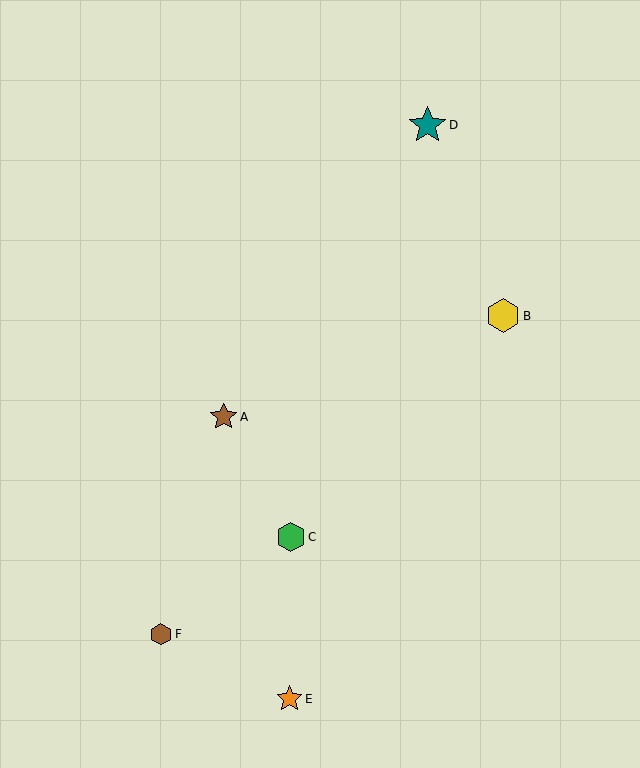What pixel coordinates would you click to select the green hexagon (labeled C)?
Click at (291, 537) to select the green hexagon C.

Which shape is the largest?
The teal star (labeled D) is the largest.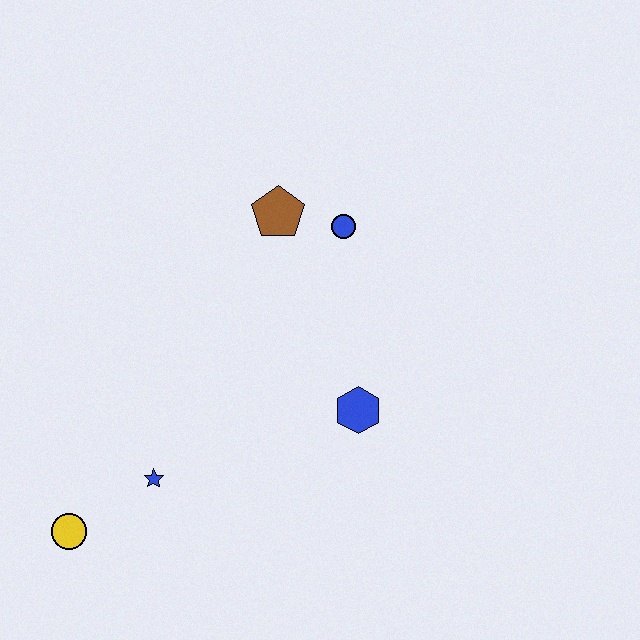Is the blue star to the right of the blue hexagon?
No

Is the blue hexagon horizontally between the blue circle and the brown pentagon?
No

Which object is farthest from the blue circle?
The yellow circle is farthest from the blue circle.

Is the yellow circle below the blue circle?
Yes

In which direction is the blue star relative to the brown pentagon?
The blue star is below the brown pentagon.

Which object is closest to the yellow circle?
The blue star is closest to the yellow circle.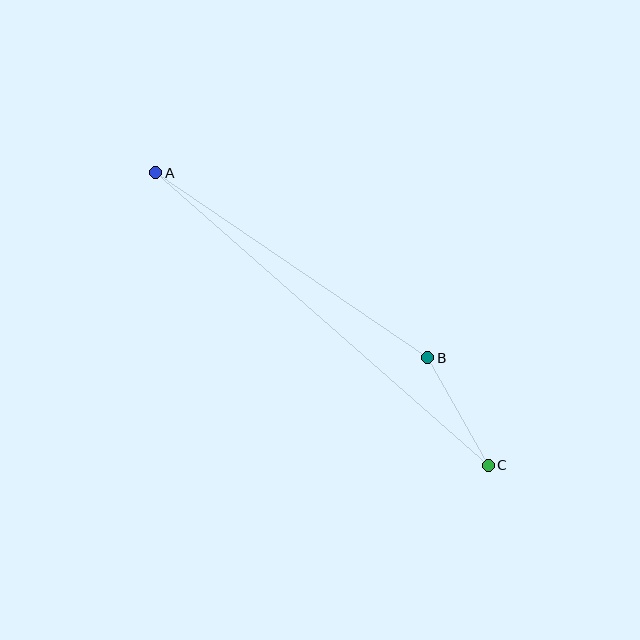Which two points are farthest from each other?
Points A and C are farthest from each other.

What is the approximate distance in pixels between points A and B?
The distance between A and B is approximately 329 pixels.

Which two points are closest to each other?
Points B and C are closest to each other.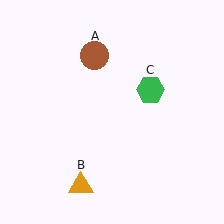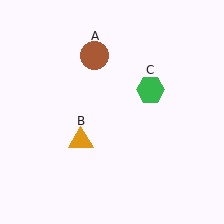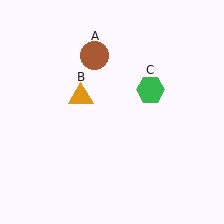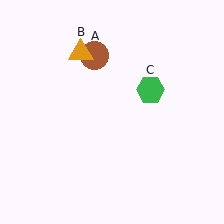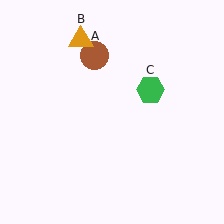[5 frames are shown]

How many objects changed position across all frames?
1 object changed position: orange triangle (object B).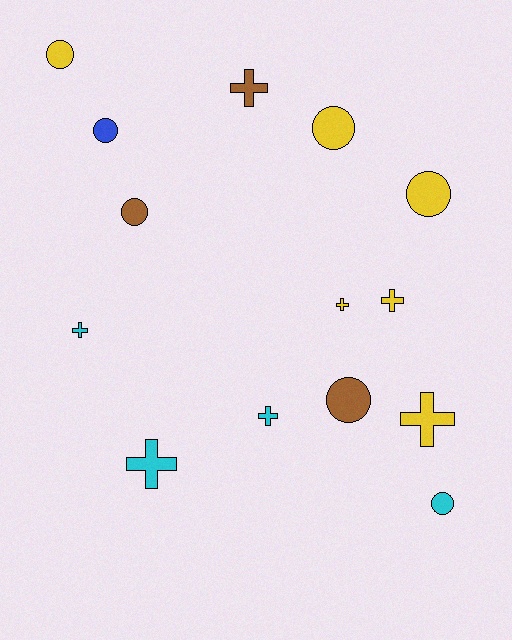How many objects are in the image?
There are 14 objects.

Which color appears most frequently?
Yellow, with 6 objects.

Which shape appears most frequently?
Circle, with 7 objects.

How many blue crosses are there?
There are no blue crosses.